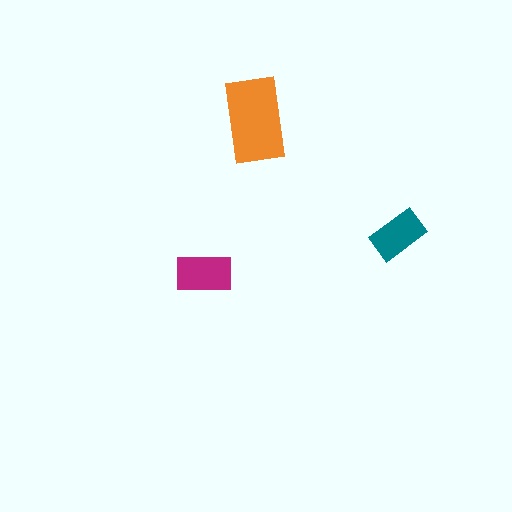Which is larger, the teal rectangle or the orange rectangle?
The orange one.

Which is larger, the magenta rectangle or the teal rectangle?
The magenta one.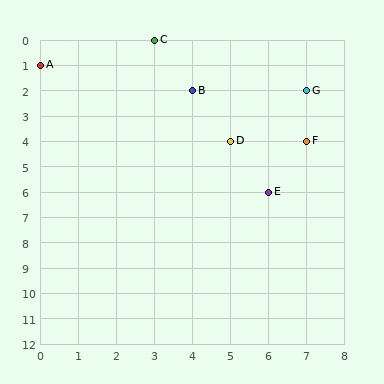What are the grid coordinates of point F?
Point F is at grid coordinates (7, 4).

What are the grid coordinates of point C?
Point C is at grid coordinates (3, 0).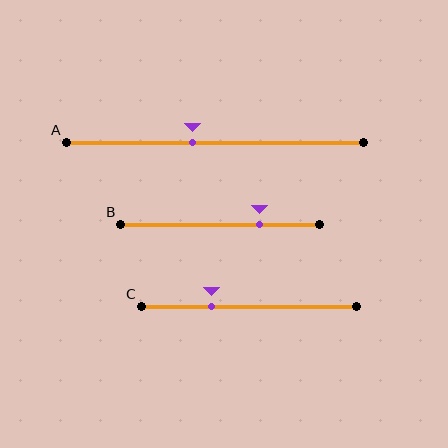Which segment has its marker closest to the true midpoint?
Segment A has its marker closest to the true midpoint.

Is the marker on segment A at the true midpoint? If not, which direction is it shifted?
No, the marker on segment A is shifted to the left by about 8% of the segment length.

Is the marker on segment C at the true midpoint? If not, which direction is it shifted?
No, the marker on segment C is shifted to the left by about 17% of the segment length.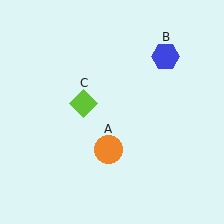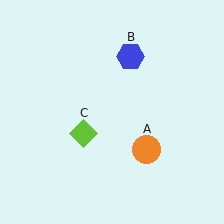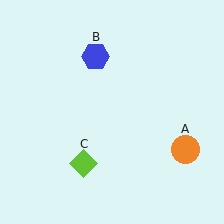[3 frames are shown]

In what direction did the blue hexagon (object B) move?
The blue hexagon (object B) moved left.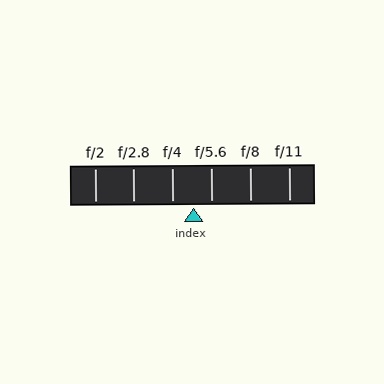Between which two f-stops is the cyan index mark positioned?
The index mark is between f/4 and f/5.6.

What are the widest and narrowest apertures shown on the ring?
The widest aperture shown is f/2 and the narrowest is f/11.